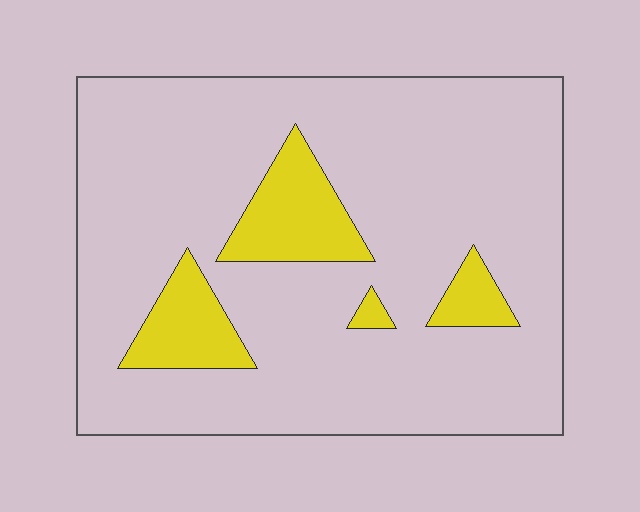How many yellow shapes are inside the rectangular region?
4.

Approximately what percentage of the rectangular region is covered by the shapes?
Approximately 15%.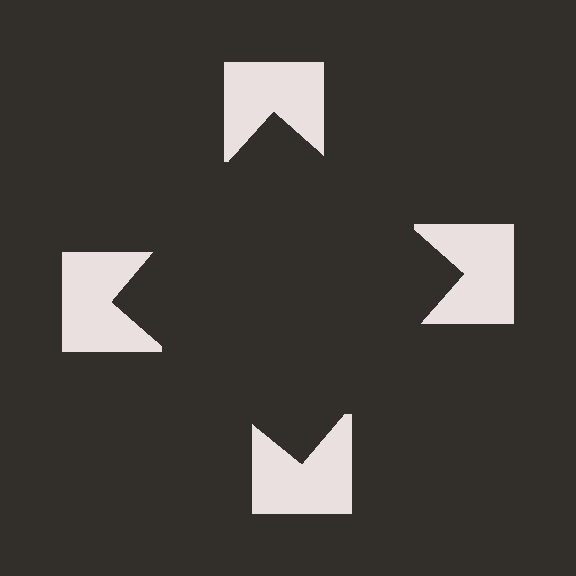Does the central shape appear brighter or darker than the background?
It typically appears slightly darker than the background, even though no actual brightness change is drawn.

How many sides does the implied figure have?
4 sides.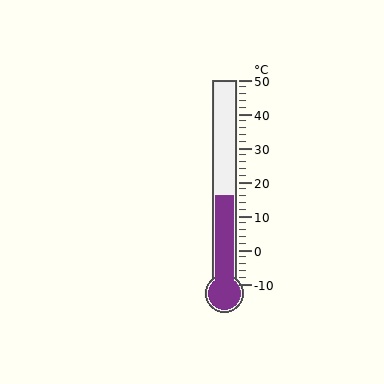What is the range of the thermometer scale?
The thermometer scale ranges from -10°C to 50°C.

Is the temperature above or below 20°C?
The temperature is below 20°C.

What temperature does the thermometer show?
The thermometer shows approximately 16°C.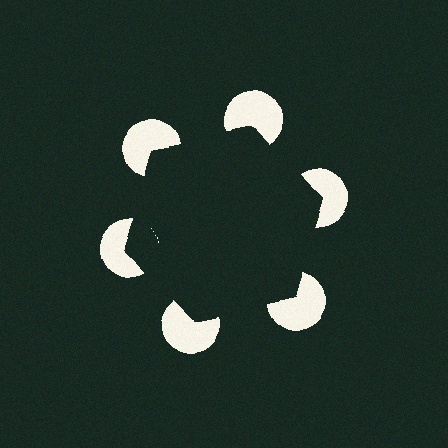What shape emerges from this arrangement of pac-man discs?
An illusory hexagon — its edges are inferred from the aligned wedge cuts in the pac-man discs, not physically drawn.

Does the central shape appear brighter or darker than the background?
It typically appears slightly darker than the background, even though no actual brightness change is drawn.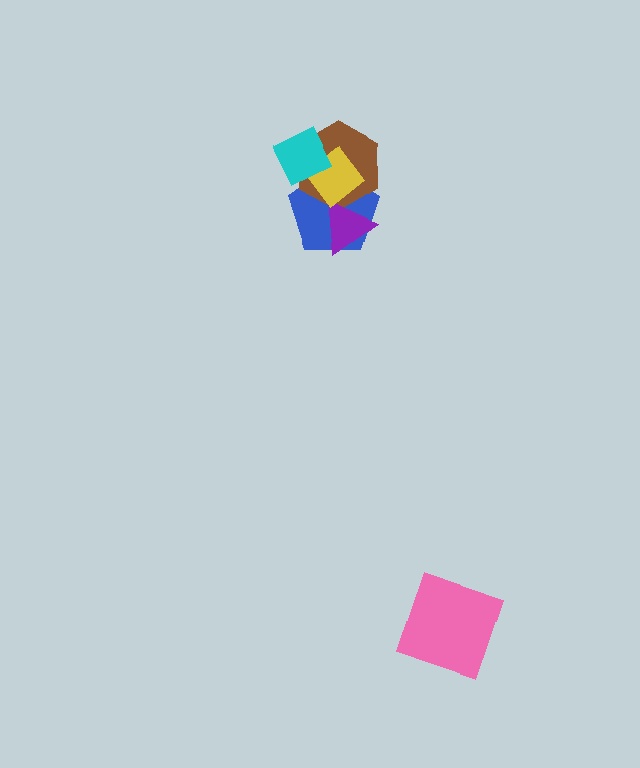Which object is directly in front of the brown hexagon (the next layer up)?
The purple triangle is directly in front of the brown hexagon.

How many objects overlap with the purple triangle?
3 objects overlap with the purple triangle.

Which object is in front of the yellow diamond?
The cyan diamond is in front of the yellow diamond.